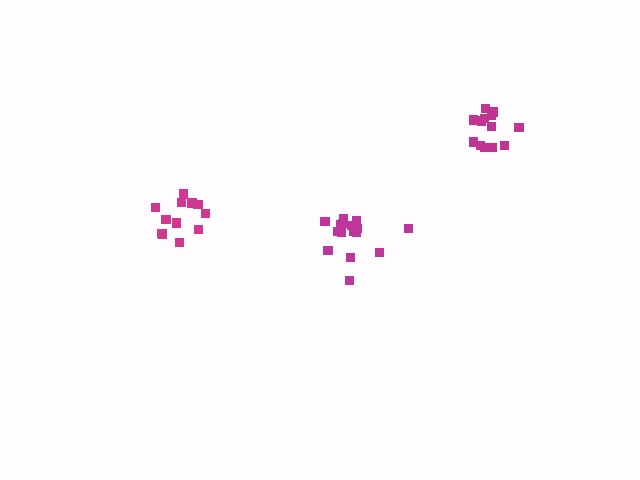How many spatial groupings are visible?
There are 3 spatial groupings.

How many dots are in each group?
Group 1: 16 dots, Group 2: 12 dots, Group 3: 13 dots (41 total).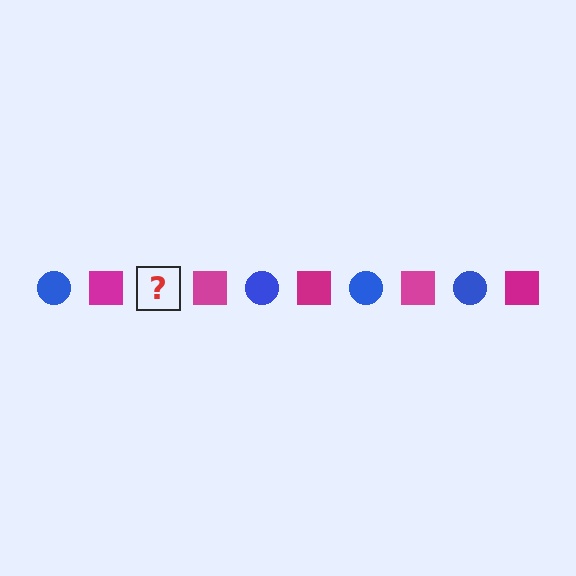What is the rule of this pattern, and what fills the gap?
The rule is that the pattern alternates between blue circle and magenta square. The gap should be filled with a blue circle.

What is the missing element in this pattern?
The missing element is a blue circle.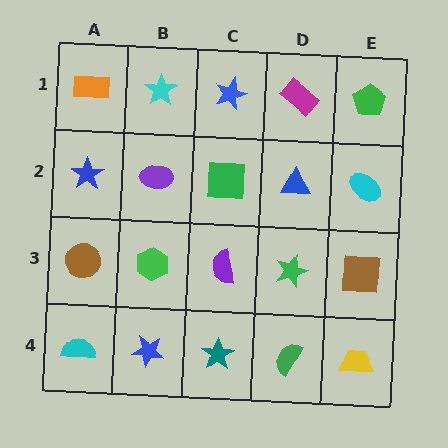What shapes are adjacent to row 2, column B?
A cyan star (row 1, column B), a green hexagon (row 3, column B), a blue star (row 2, column A), a green square (row 2, column C).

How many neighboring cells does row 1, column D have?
3.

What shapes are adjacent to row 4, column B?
A green hexagon (row 3, column B), a cyan semicircle (row 4, column A), a teal star (row 4, column C).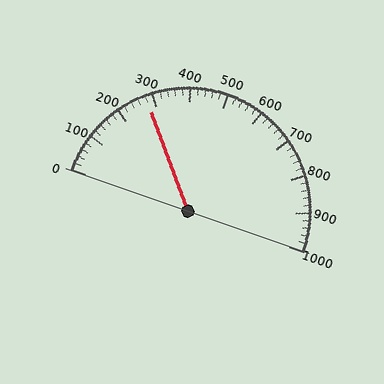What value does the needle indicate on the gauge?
The needle indicates approximately 280.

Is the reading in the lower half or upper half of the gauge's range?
The reading is in the lower half of the range (0 to 1000).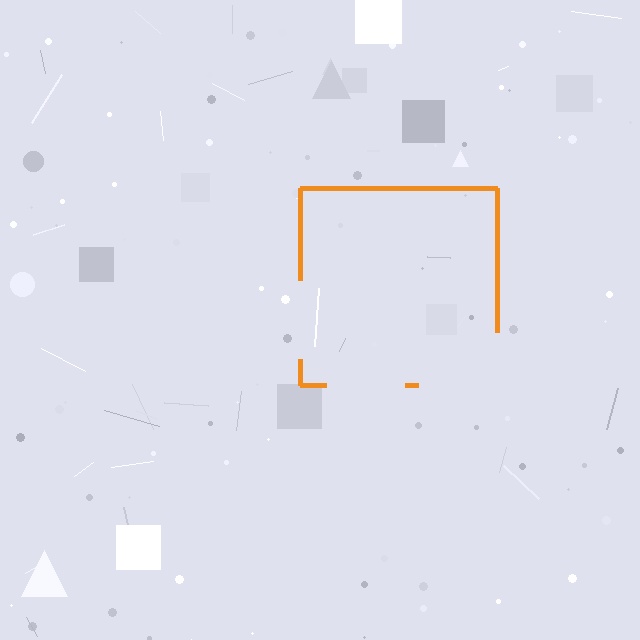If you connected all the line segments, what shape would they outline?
They would outline a square.